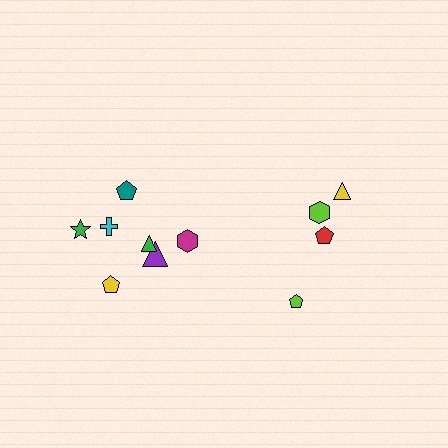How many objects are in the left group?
There are 7 objects.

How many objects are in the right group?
There are 4 objects.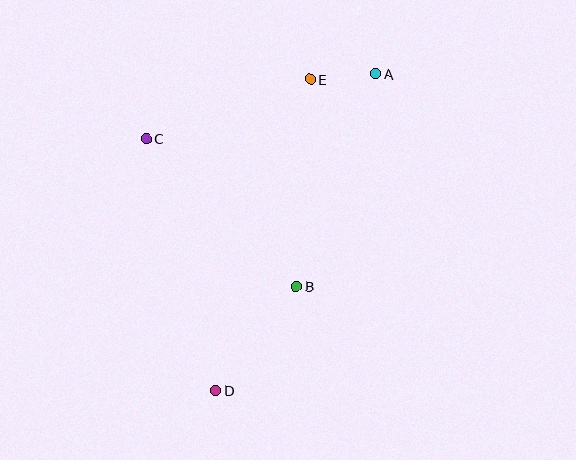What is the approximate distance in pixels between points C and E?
The distance between C and E is approximately 174 pixels.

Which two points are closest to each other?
Points A and E are closest to each other.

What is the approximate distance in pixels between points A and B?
The distance between A and B is approximately 227 pixels.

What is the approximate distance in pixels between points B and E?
The distance between B and E is approximately 208 pixels.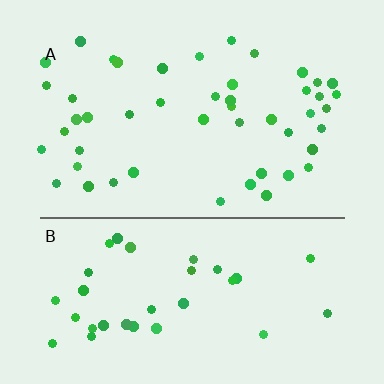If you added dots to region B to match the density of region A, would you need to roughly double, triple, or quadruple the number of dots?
Approximately double.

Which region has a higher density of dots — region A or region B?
A (the top).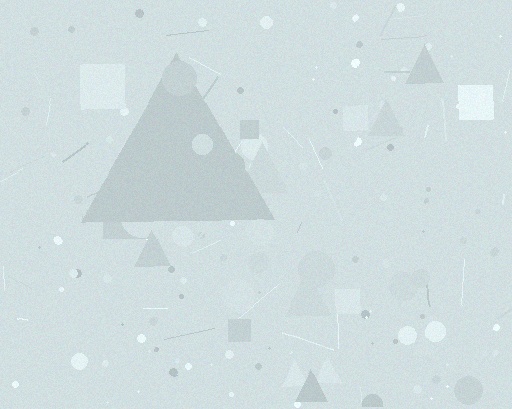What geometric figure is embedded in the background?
A triangle is embedded in the background.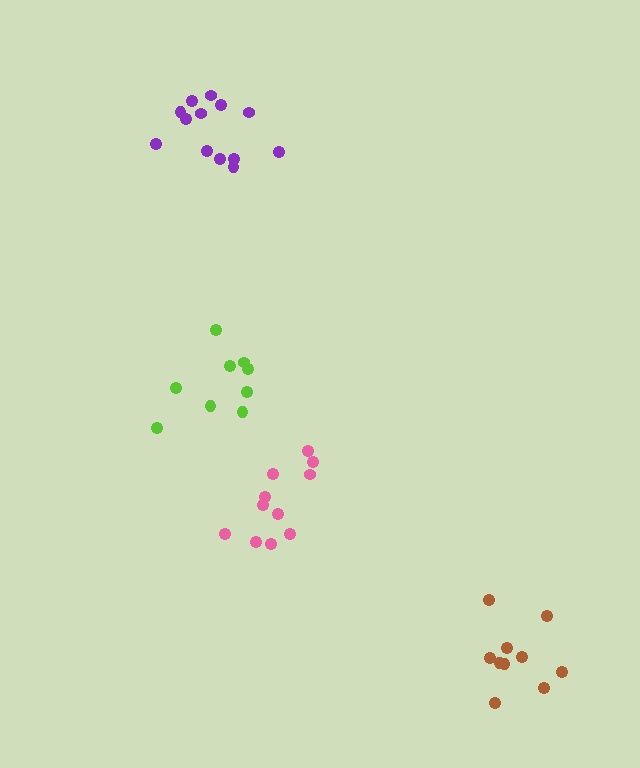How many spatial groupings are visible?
There are 4 spatial groupings.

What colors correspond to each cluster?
The clusters are colored: purple, brown, pink, lime.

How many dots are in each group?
Group 1: 13 dots, Group 2: 10 dots, Group 3: 11 dots, Group 4: 9 dots (43 total).